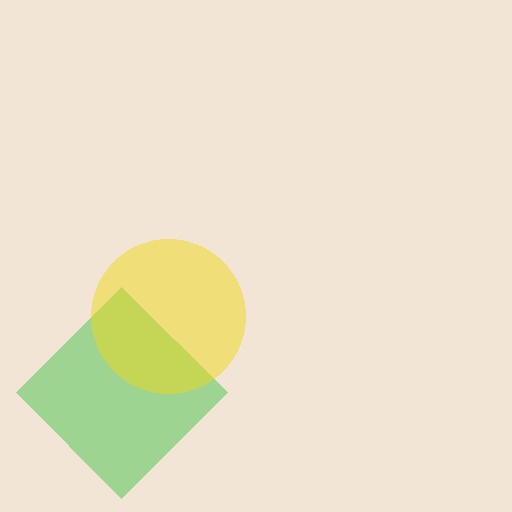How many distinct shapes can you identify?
There are 2 distinct shapes: a green diamond, a yellow circle.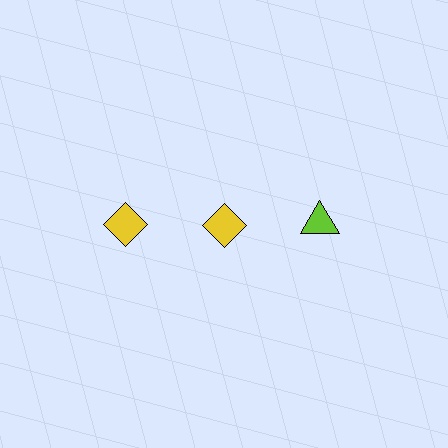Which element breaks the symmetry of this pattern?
The lime triangle in the top row, center column breaks the symmetry. All other shapes are yellow diamonds.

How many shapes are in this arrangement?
There are 3 shapes arranged in a grid pattern.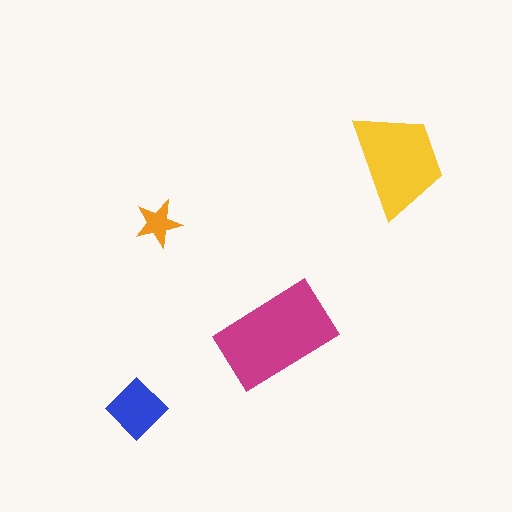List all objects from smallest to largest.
The orange star, the blue diamond, the yellow trapezoid, the magenta rectangle.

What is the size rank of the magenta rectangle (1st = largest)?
1st.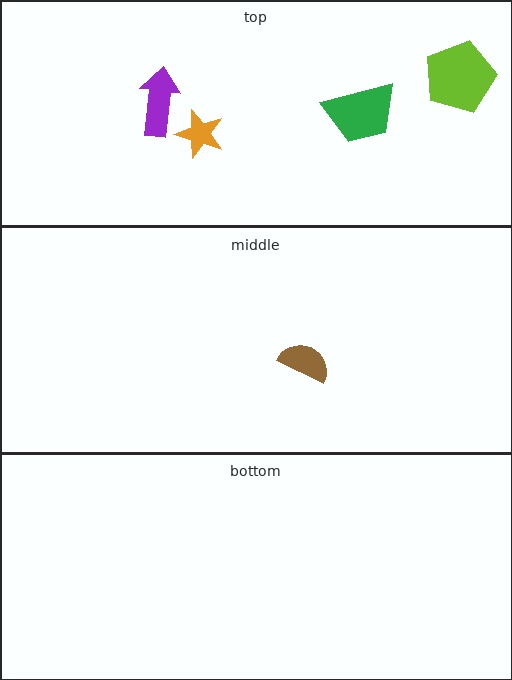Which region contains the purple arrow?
The top region.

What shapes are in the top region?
The lime pentagon, the purple arrow, the green trapezoid, the orange star.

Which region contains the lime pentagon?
The top region.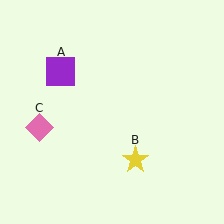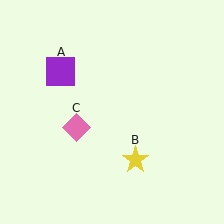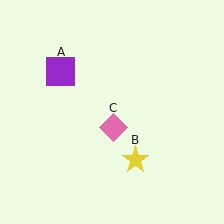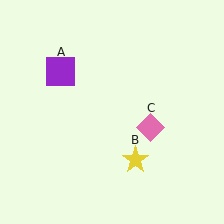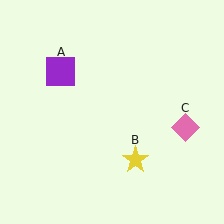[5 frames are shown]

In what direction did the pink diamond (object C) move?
The pink diamond (object C) moved right.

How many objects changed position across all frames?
1 object changed position: pink diamond (object C).